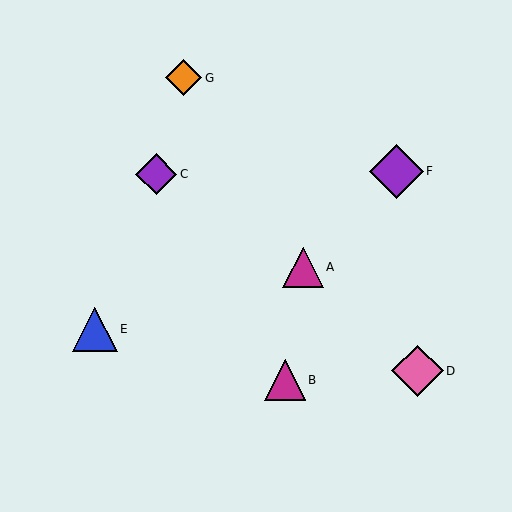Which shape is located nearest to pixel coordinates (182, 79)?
The orange diamond (labeled G) at (184, 78) is nearest to that location.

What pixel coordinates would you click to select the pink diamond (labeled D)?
Click at (418, 371) to select the pink diamond D.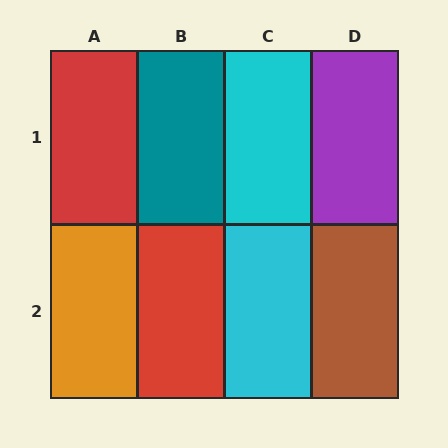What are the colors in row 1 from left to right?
Red, teal, cyan, purple.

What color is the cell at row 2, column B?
Red.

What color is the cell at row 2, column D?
Brown.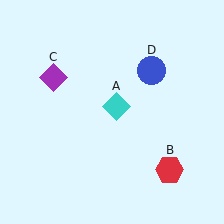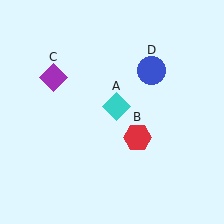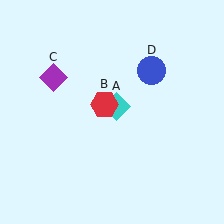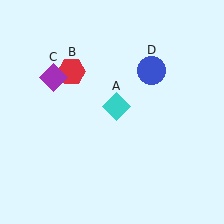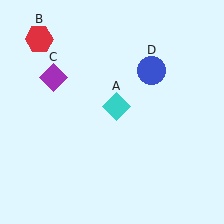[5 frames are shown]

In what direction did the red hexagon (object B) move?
The red hexagon (object B) moved up and to the left.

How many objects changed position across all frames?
1 object changed position: red hexagon (object B).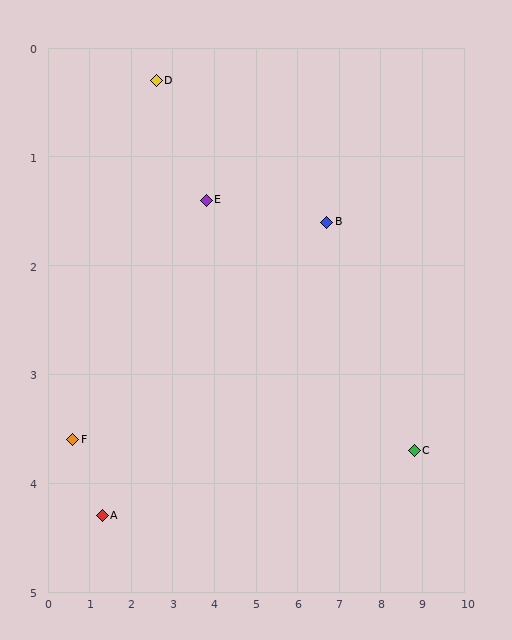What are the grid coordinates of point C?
Point C is at approximately (8.8, 3.7).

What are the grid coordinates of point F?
Point F is at approximately (0.6, 3.6).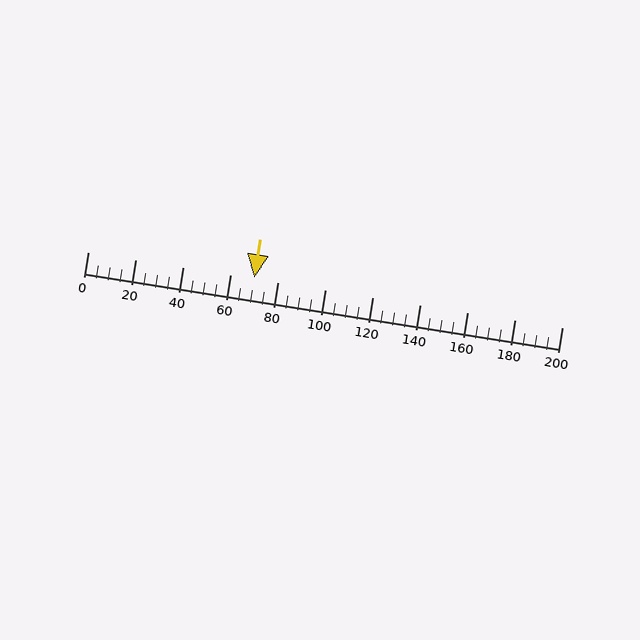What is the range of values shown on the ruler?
The ruler shows values from 0 to 200.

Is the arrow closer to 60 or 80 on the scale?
The arrow is closer to 80.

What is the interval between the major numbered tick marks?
The major tick marks are spaced 20 units apart.